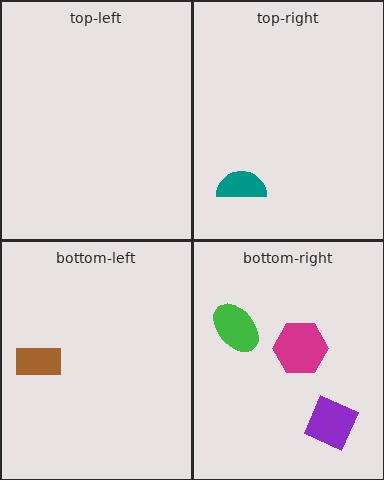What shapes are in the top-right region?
The teal semicircle.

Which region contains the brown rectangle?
The bottom-left region.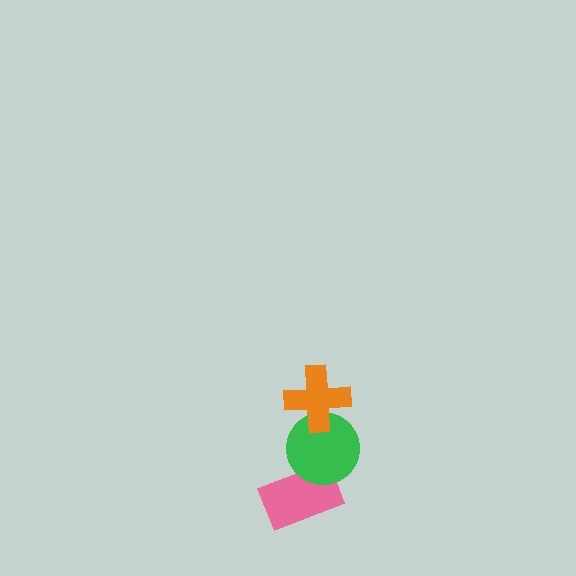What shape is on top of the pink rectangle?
The green circle is on top of the pink rectangle.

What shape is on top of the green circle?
The orange cross is on top of the green circle.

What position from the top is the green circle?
The green circle is 2nd from the top.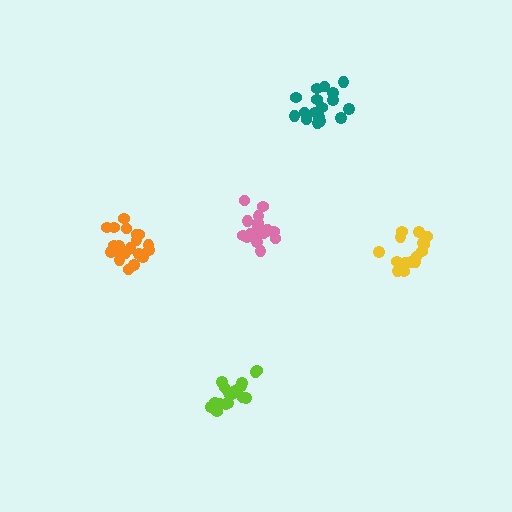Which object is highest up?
The teal cluster is topmost.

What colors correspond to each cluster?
The clusters are colored: orange, pink, lime, teal, yellow.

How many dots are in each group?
Group 1: 21 dots, Group 2: 17 dots, Group 3: 17 dots, Group 4: 18 dots, Group 5: 15 dots (88 total).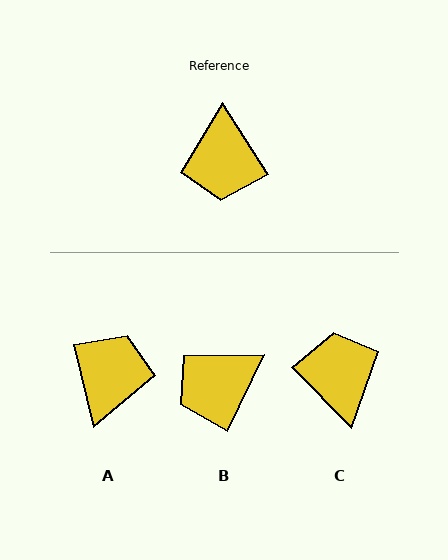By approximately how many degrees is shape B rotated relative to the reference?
Approximately 59 degrees clockwise.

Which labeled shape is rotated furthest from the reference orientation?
C, about 168 degrees away.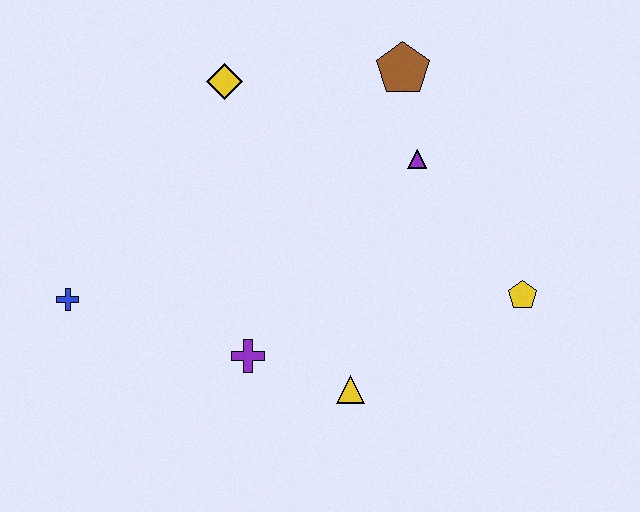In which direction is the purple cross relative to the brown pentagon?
The purple cross is below the brown pentagon.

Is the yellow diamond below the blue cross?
No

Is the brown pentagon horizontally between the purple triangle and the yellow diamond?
Yes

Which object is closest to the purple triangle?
The brown pentagon is closest to the purple triangle.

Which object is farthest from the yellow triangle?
The yellow diamond is farthest from the yellow triangle.